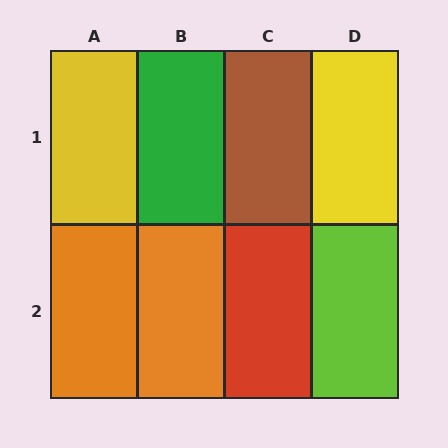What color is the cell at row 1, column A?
Yellow.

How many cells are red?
1 cell is red.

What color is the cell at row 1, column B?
Green.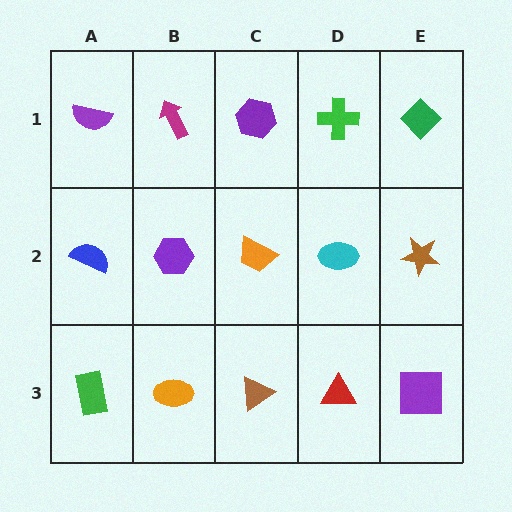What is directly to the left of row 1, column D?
A purple hexagon.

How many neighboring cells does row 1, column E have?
2.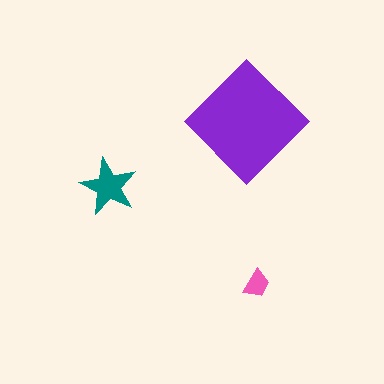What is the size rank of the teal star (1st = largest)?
2nd.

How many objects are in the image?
There are 3 objects in the image.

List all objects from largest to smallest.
The purple diamond, the teal star, the pink trapezoid.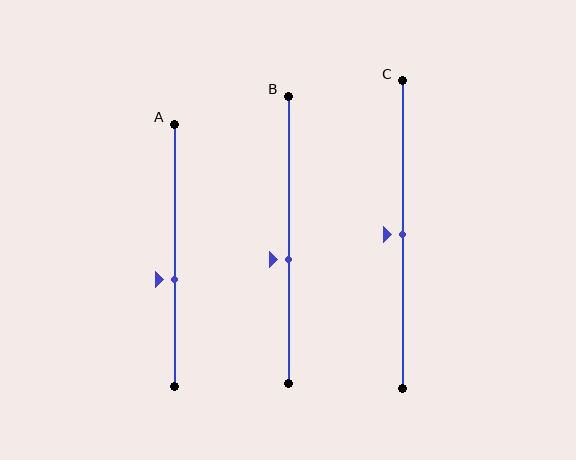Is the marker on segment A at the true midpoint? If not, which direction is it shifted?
No, the marker on segment A is shifted downward by about 9% of the segment length.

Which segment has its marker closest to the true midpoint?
Segment C has its marker closest to the true midpoint.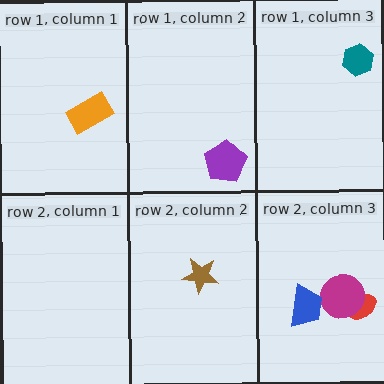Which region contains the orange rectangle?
The row 1, column 1 region.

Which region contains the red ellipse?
The row 2, column 3 region.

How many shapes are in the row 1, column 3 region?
1.